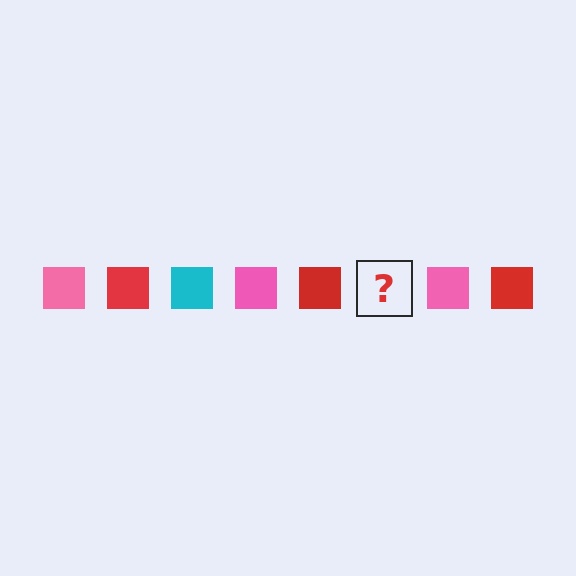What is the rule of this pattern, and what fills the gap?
The rule is that the pattern cycles through pink, red, cyan squares. The gap should be filled with a cyan square.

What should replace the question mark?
The question mark should be replaced with a cyan square.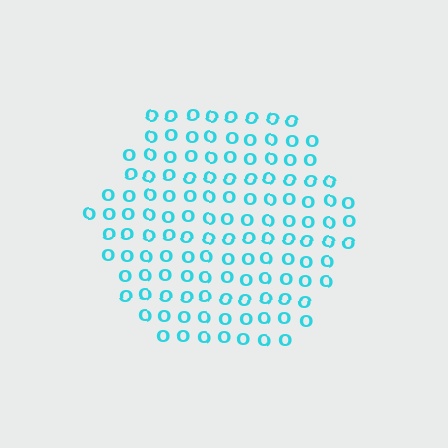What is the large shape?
The large shape is a hexagon.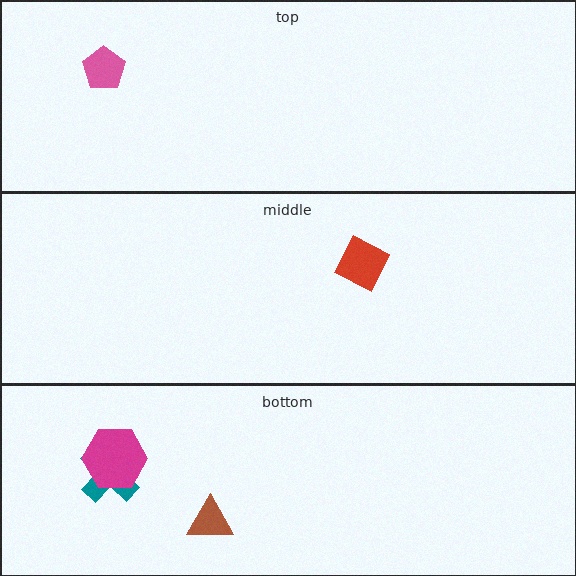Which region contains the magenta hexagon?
The bottom region.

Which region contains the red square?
The middle region.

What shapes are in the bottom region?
The teal cross, the brown triangle, the magenta hexagon.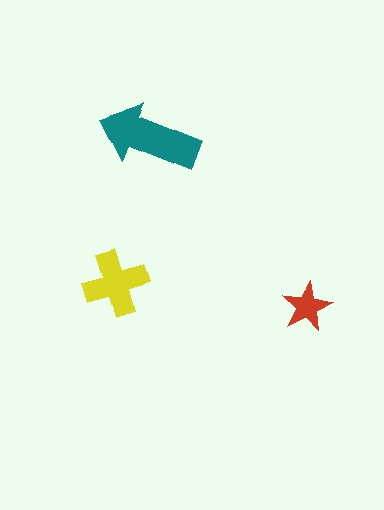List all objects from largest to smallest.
The teal arrow, the yellow cross, the red star.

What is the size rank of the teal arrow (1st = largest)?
1st.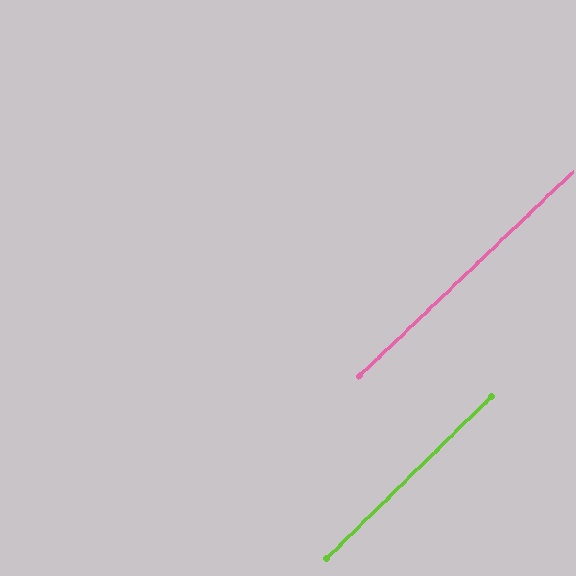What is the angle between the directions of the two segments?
Approximately 1 degree.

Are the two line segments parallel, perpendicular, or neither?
Parallel — their directions differ by only 0.9°.